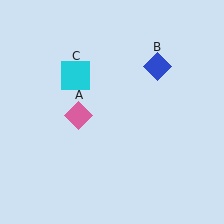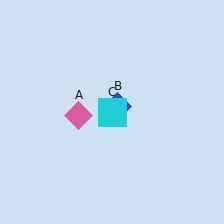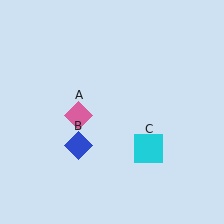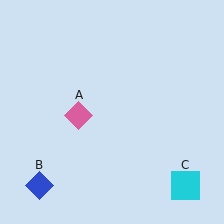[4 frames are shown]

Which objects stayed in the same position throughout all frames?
Pink diamond (object A) remained stationary.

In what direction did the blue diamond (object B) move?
The blue diamond (object B) moved down and to the left.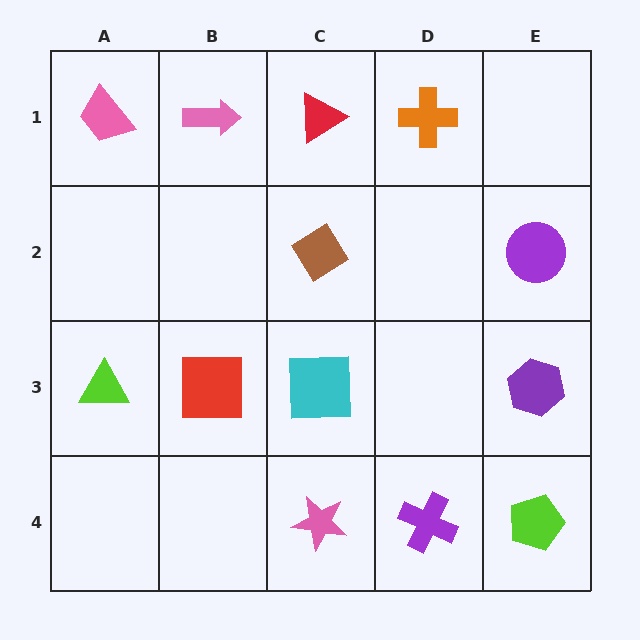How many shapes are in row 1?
4 shapes.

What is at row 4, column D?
A purple cross.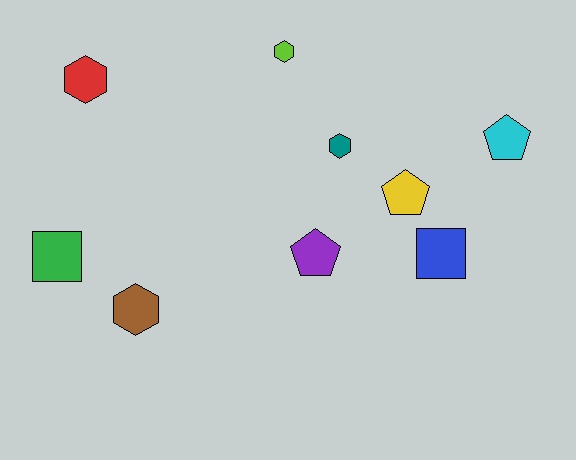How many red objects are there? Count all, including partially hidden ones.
There is 1 red object.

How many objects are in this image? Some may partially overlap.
There are 9 objects.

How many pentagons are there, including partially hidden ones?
There are 3 pentagons.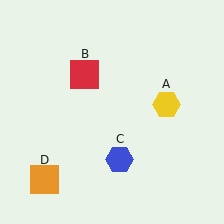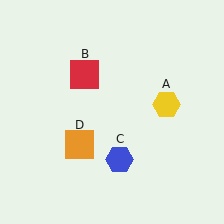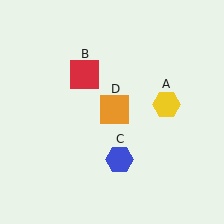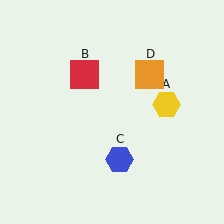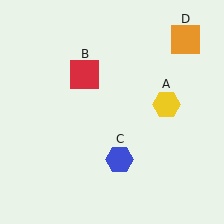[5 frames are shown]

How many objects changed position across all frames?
1 object changed position: orange square (object D).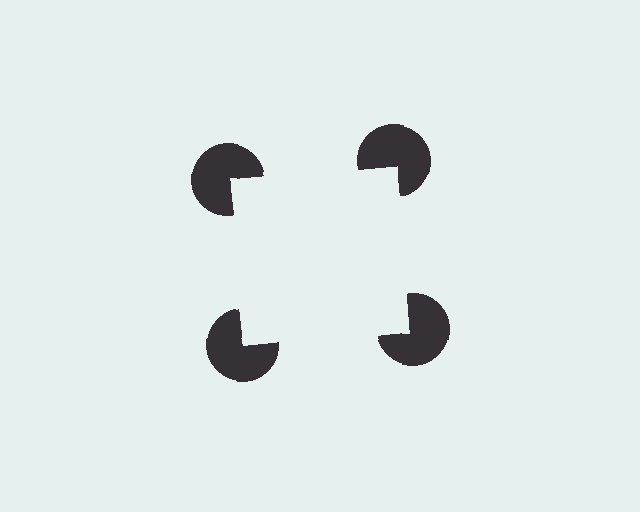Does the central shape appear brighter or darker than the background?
It typically appears slightly brighter than the background, even though no actual brightness change is drawn.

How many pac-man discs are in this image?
There are 4 — one at each vertex of the illusory square.